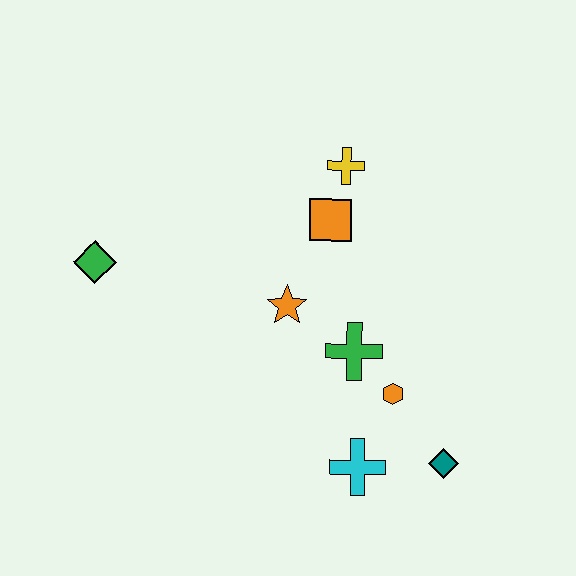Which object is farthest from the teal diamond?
The green diamond is farthest from the teal diamond.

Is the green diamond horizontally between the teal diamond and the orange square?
No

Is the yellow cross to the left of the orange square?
No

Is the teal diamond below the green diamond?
Yes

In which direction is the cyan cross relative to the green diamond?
The cyan cross is to the right of the green diamond.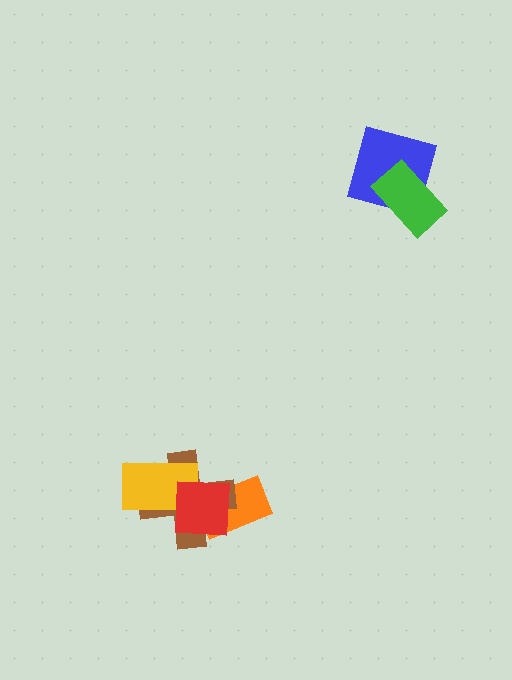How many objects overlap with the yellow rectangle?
2 objects overlap with the yellow rectangle.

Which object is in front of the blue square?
The green rectangle is in front of the blue square.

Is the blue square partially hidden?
Yes, it is partially covered by another shape.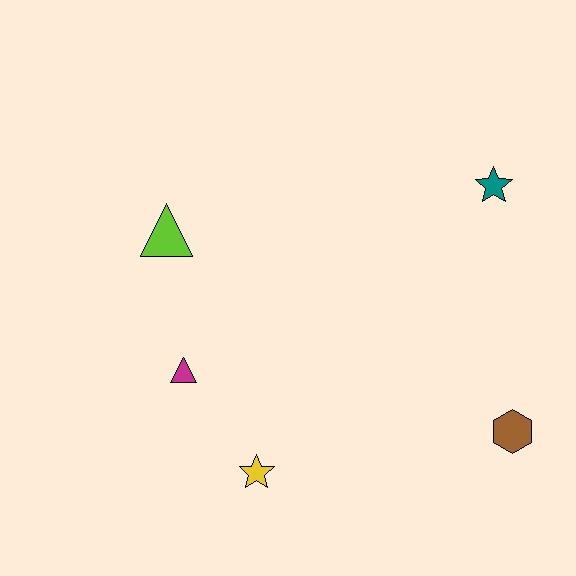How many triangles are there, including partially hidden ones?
There are 2 triangles.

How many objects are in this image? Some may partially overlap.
There are 5 objects.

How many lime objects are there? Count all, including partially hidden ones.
There is 1 lime object.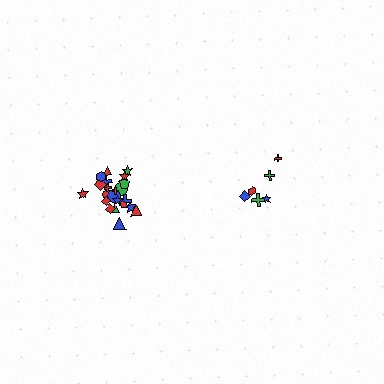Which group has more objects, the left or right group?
The left group.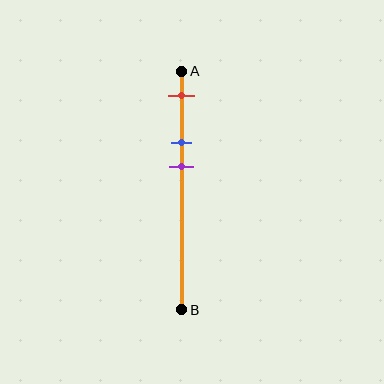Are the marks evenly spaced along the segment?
Yes, the marks are approximately evenly spaced.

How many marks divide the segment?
There are 3 marks dividing the segment.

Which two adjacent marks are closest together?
The blue and purple marks are the closest adjacent pair.